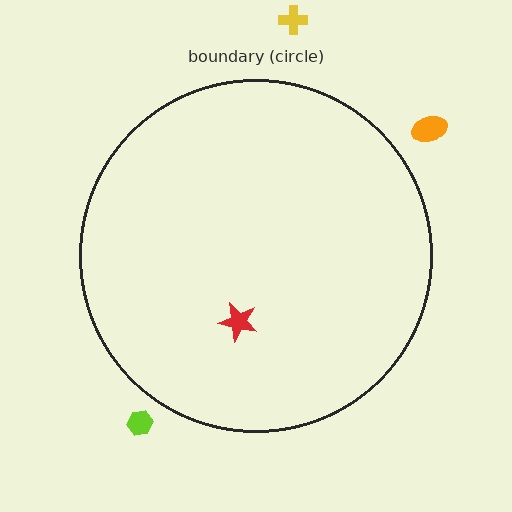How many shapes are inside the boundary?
1 inside, 3 outside.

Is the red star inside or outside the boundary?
Inside.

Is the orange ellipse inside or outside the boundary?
Outside.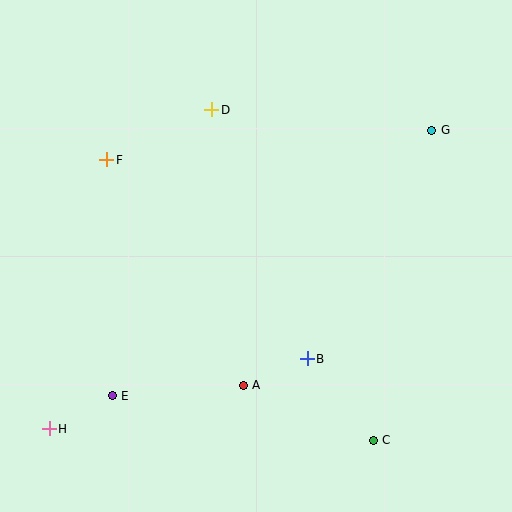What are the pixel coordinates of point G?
Point G is at (432, 130).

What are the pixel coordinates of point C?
Point C is at (373, 440).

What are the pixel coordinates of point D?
Point D is at (212, 110).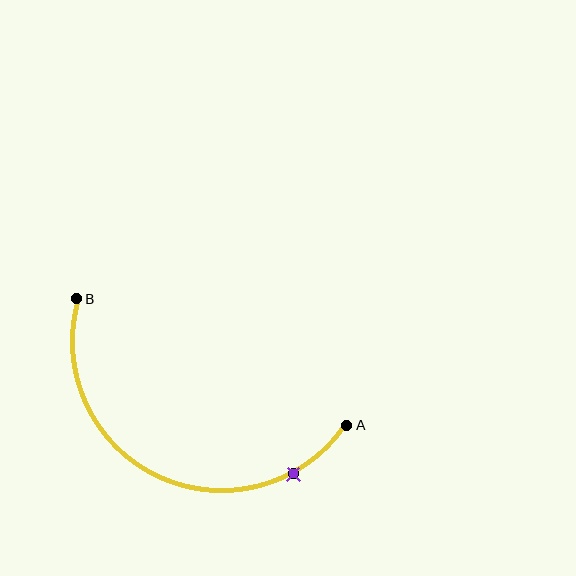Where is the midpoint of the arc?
The arc midpoint is the point on the curve farthest from the straight line joining A and B. It sits below that line.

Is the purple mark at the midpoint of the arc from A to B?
No. The purple mark lies on the arc but is closer to endpoint A. The arc midpoint would be at the point on the curve equidistant along the arc from both A and B.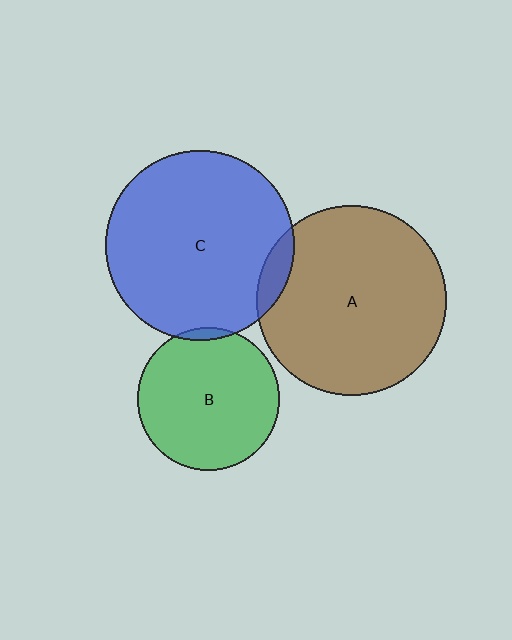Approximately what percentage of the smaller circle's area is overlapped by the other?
Approximately 5%.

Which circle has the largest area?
Circle A (brown).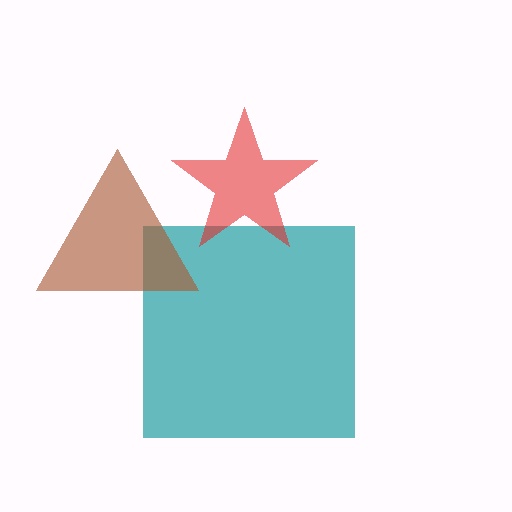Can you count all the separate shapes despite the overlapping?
Yes, there are 3 separate shapes.